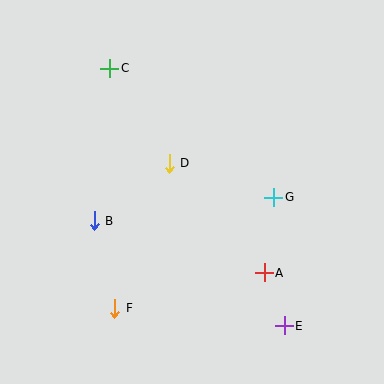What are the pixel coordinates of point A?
Point A is at (264, 273).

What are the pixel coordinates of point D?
Point D is at (169, 163).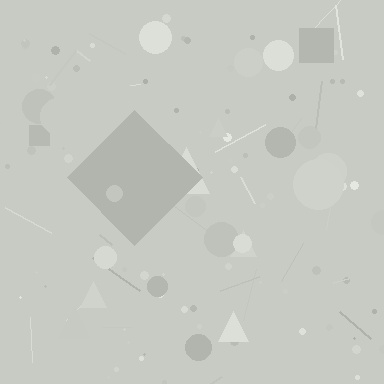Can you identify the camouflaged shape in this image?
The camouflaged shape is a diamond.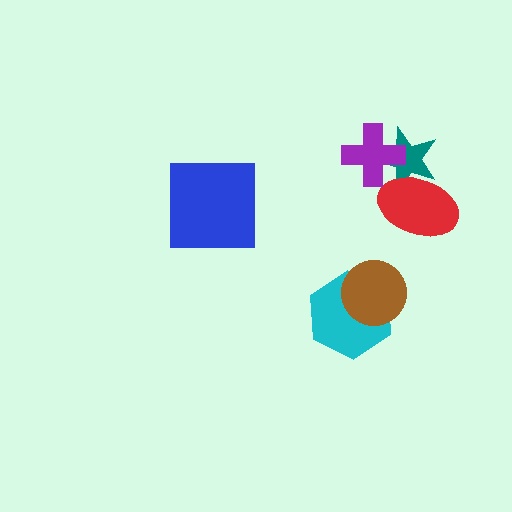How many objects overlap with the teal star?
2 objects overlap with the teal star.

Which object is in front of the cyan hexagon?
The brown circle is in front of the cyan hexagon.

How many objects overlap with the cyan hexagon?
1 object overlaps with the cyan hexagon.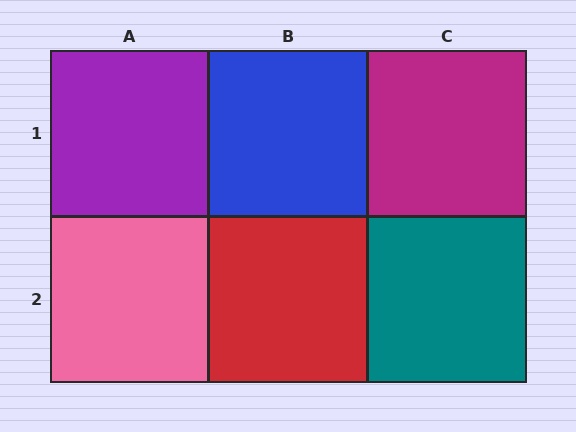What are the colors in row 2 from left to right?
Pink, red, teal.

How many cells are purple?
1 cell is purple.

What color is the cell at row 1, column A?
Purple.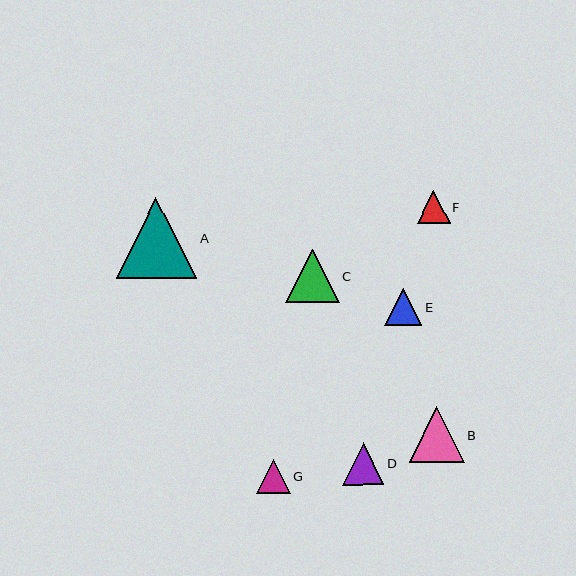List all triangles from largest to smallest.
From largest to smallest: A, B, C, D, E, G, F.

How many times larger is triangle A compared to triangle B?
Triangle A is approximately 1.5 times the size of triangle B.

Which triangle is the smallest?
Triangle F is the smallest with a size of approximately 32 pixels.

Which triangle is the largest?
Triangle A is the largest with a size of approximately 81 pixels.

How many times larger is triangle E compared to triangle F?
Triangle E is approximately 1.1 times the size of triangle F.